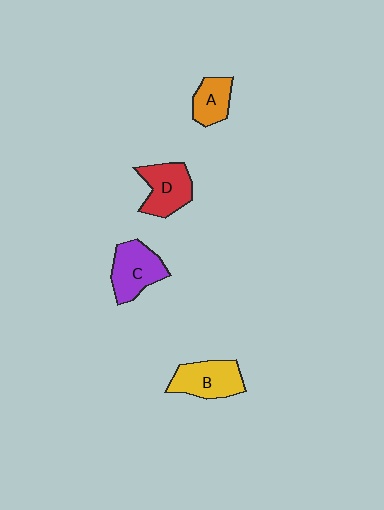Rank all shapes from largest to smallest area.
From largest to smallest: C (purple), B (yellow), D (red), A (orange).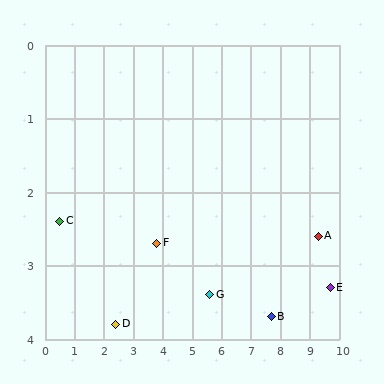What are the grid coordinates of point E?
Point E is at approximately (9.7, 3.3).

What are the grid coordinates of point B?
Point B is at approximately (7.7, 3.7).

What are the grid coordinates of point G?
Point G is at approximately (5.6, 3.4).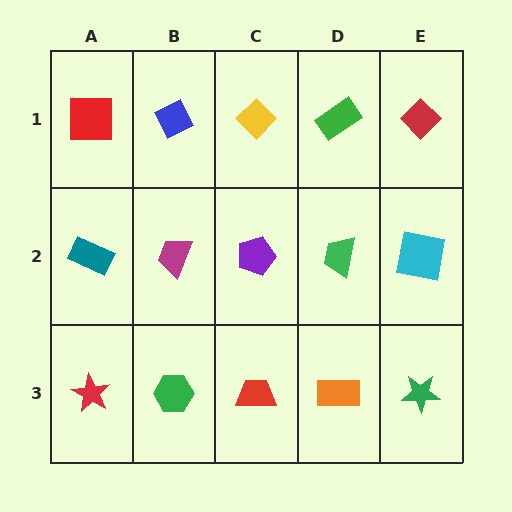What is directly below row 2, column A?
A red star.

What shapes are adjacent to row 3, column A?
A teal rectangle (row 2, column A), a green hexagon (row 3, column B).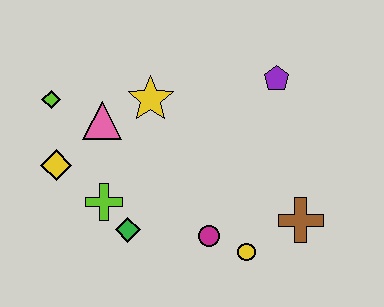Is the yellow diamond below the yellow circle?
No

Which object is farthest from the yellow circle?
The lime diamond is farthest from the yellow circle.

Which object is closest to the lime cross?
The green diamond is closest to the lime cross.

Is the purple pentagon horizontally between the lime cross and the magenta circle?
No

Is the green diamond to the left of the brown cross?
Yes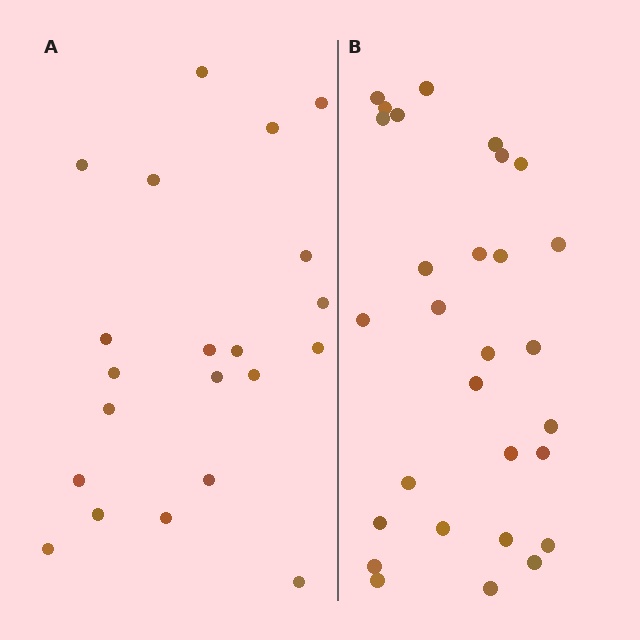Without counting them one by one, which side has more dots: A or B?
Region B (the right region) has more dots.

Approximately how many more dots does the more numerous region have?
Region B has roughly 8 or so more dots than region A.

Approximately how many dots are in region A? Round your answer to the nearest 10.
About 20 dots. (The exact count is 21, which rounds to 20.)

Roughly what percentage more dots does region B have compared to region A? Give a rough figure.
About 40% more.